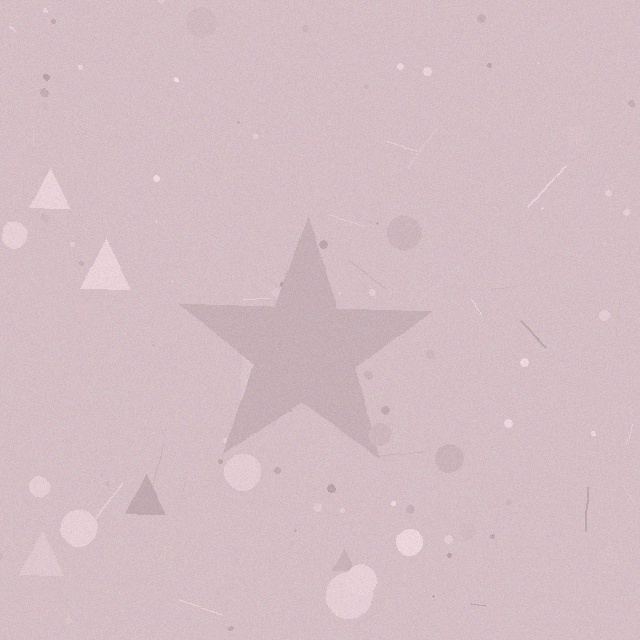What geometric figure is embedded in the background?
A star is embedded in the background.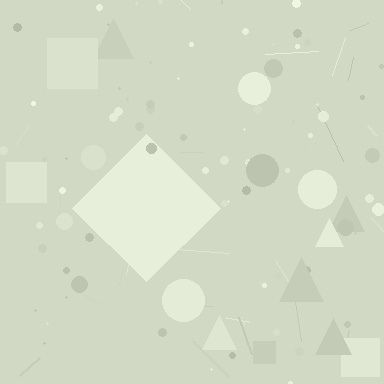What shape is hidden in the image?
A diamond is hidden in the image.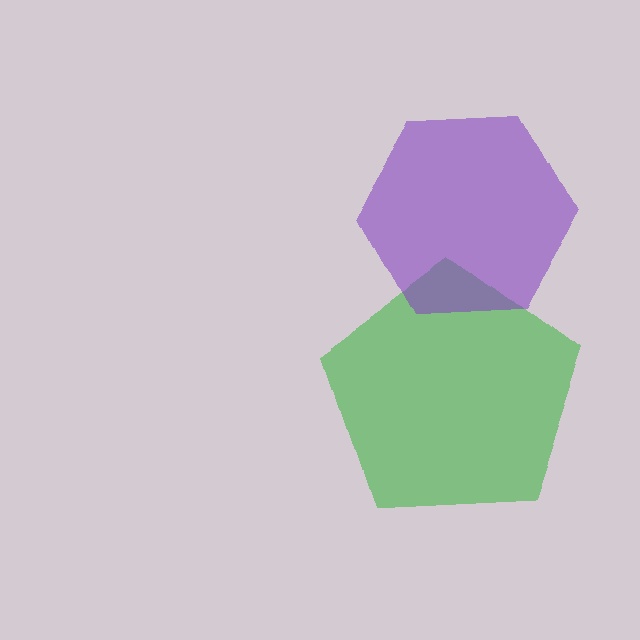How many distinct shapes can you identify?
There are 2 distinct shapes: a green pentagon, a purple hexagon.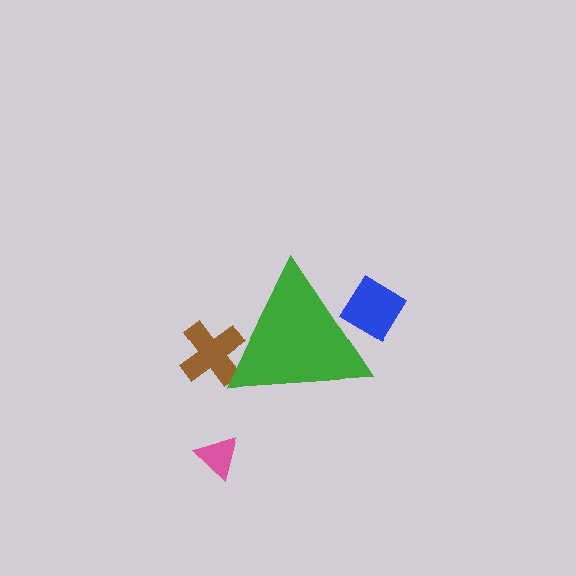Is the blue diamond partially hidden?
Yes, the blue diamond is partially hidden behind the green triangle.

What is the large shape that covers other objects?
A green triangle.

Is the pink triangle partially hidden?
No, the pink triangle is fully visible.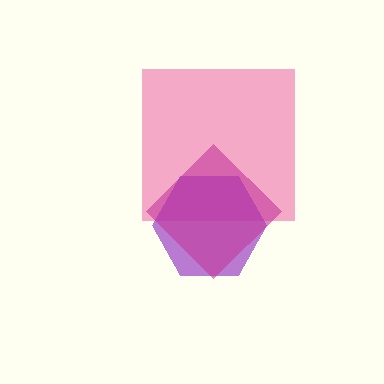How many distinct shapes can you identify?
There are 3 distinct shapes: a pink square, a purple hexagon, a magenta diamond.